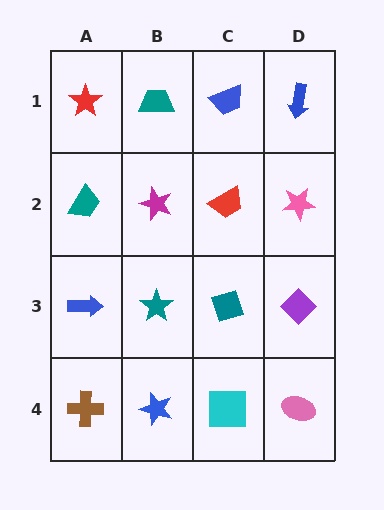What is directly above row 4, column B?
A teal star.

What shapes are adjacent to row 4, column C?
A teal diamond (row 3, column C), a blue star (row 4, column B), a pink ellipse (row 4, column D).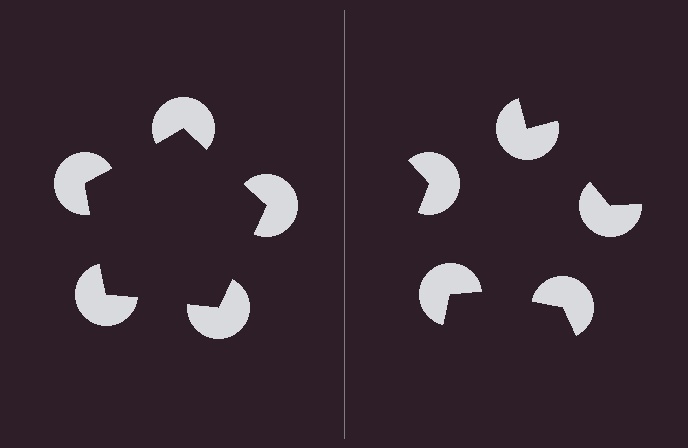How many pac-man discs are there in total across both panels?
10 — 5 on each side.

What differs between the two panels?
The pac-man discs are positioned identically on both sides; only the wedge orientations differ. On the left they align to a pentagon; on the right they are misaligned.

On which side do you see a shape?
An illusory pentagon appears on the left side. On the right side the wedge cuts are rotated, so no coherent shape forms.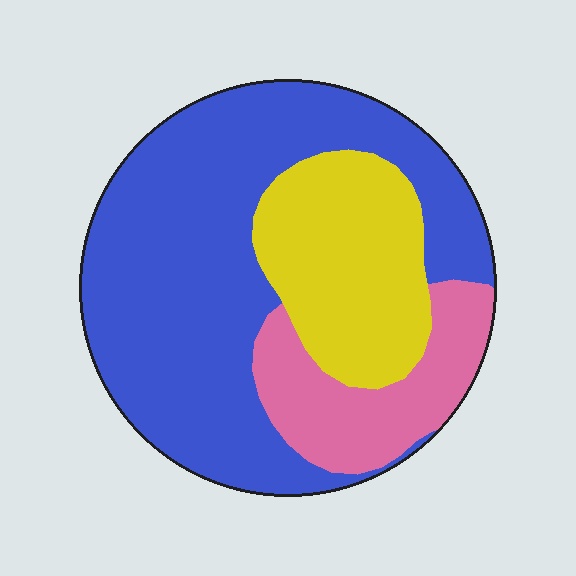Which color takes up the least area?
Pink, at roughly 15%.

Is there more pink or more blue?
Blue.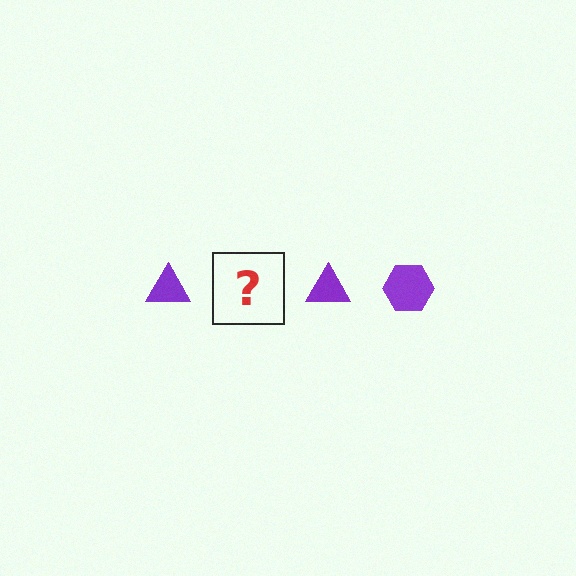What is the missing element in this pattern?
The missing element is a purple hexagon.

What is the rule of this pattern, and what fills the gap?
The rule is that the pattern cycles through triangle, hexagon shapes in purple. The gap should be filled with a purple hexagon.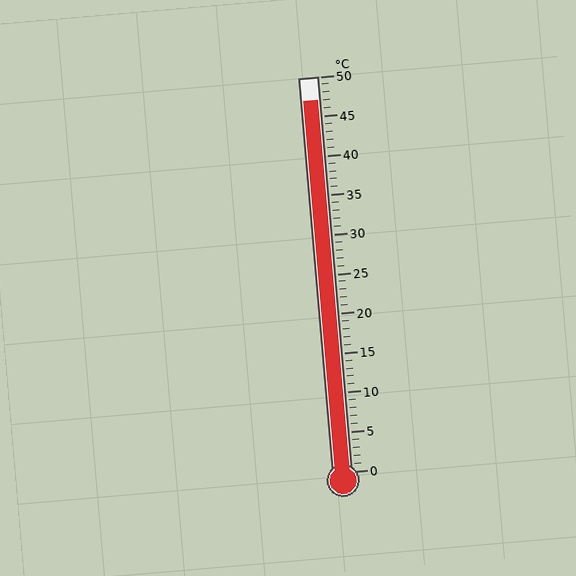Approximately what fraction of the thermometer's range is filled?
The thermometer is filled to approximately 95% of its range.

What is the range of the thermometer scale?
The thermometer scale ranges from 0°C to 50°C.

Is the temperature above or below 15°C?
The temperature is above 15°C.